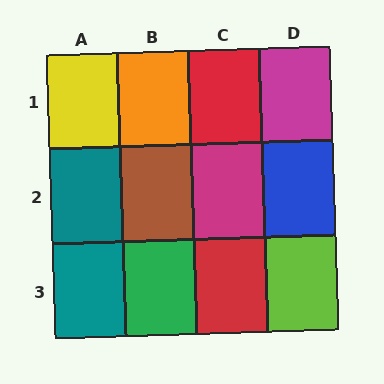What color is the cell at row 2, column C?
Magenta.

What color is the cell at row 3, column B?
Green.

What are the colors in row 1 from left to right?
Yellow, orange, red, magenta.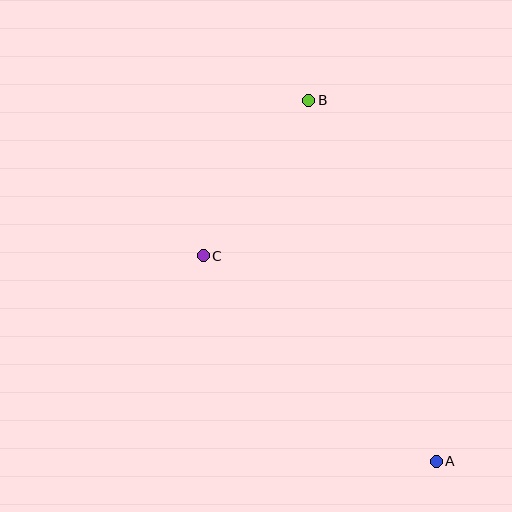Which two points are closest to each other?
Points B and C are closest to each other.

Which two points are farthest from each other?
Points A and B are farthest from each other.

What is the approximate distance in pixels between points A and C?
The distance between A and C is approximately 311 pixels.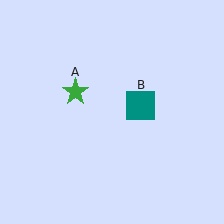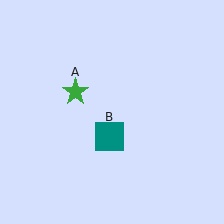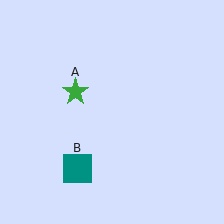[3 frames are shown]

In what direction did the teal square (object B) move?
The teal square (object B) moved down and to the left.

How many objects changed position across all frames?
1 object changed position: teal square (object B).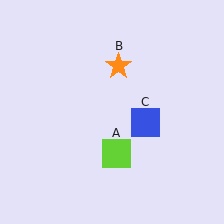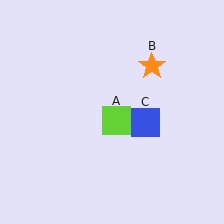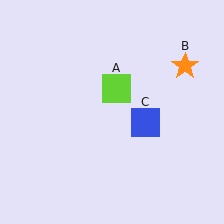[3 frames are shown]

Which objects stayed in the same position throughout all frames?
Blue square (object C) remained stationary.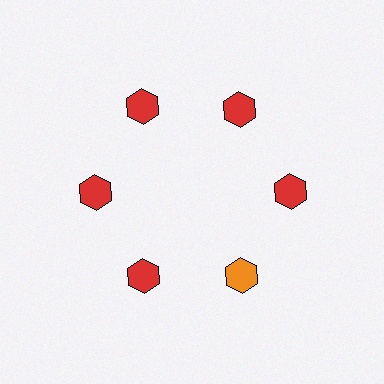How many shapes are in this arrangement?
There are 6 shapes arranged in a ring pattern.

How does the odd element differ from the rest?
It has a different color: orange instead of red.